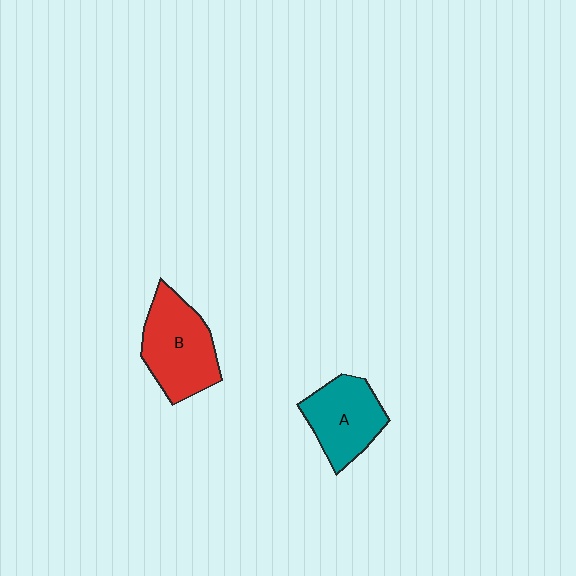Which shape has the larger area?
Shape B (red).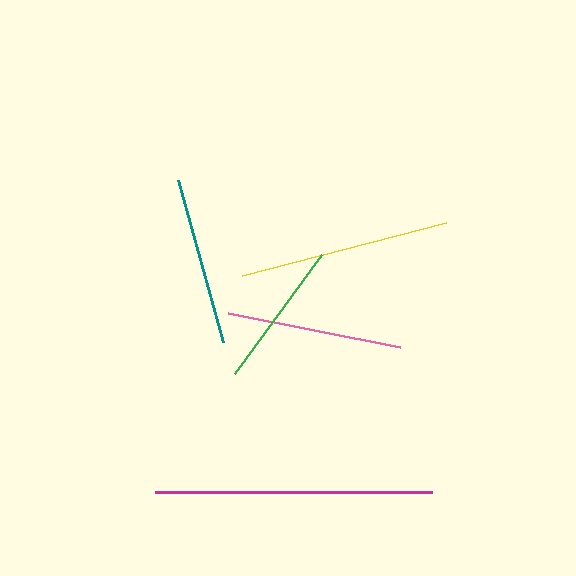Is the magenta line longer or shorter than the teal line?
The magenta line is longer than the teal line.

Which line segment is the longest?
The magenta line is the longest at approximately 277 pixels.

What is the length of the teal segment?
The teal segment is approximately 168 pixels long.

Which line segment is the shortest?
The green line is the shortest at approximately 148 pixels.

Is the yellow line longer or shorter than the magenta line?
The magenta line is longer than the yellow line.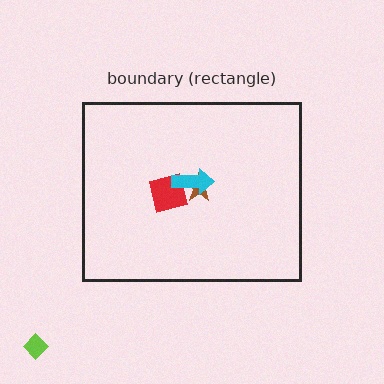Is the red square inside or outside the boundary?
Inside.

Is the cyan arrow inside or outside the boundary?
Inside.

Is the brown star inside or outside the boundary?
Inside.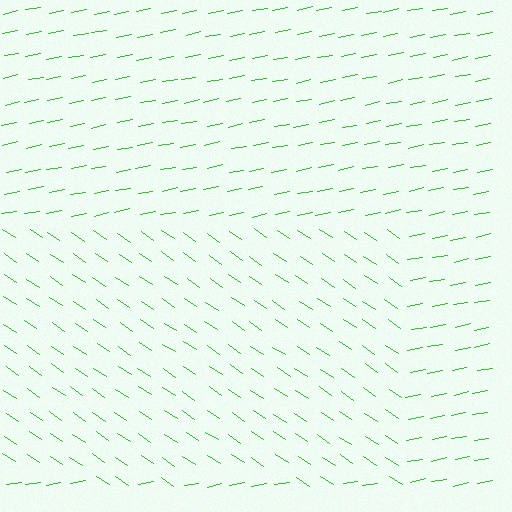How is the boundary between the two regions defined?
The boundary is defined purely by a change in line orientation (approximately 45 degrees difference). All lines are the same color and thickness.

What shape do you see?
I see a rectangle.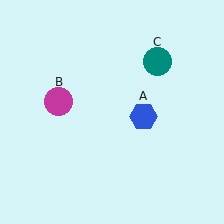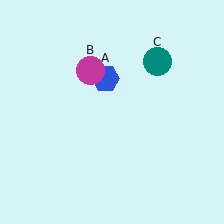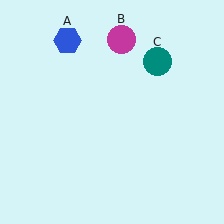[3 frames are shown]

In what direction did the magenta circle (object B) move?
The magenta circle (object B) moved up and to the right.